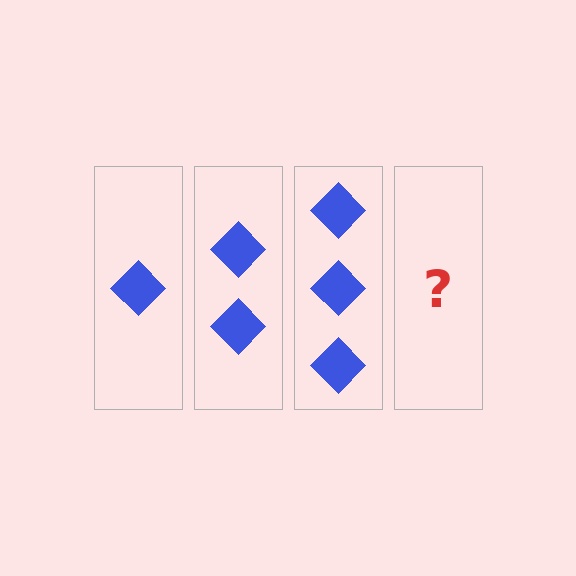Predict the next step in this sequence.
The next step is 4 diamonds.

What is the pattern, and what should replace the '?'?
The pattern is that each step adds one more diamond. The '?' should be 4 diamonds.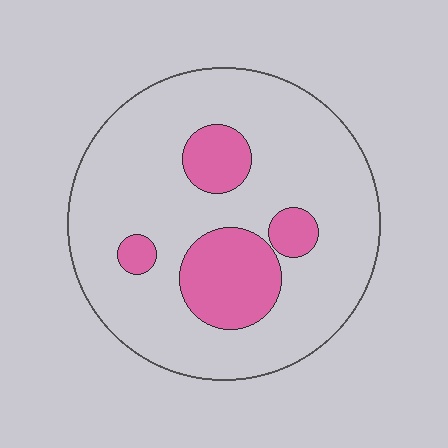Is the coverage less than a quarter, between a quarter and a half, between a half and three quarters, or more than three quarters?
Less than a quarter.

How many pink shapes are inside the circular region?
4.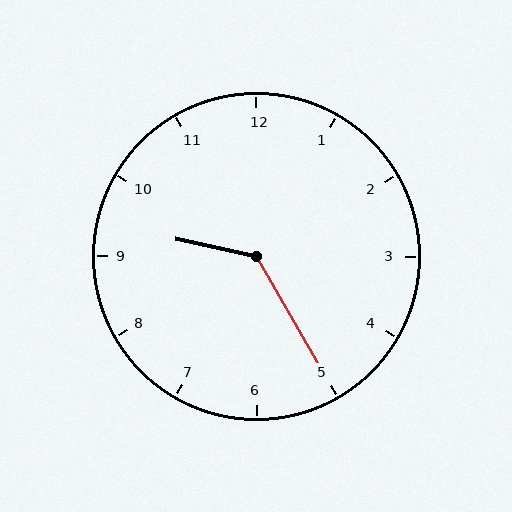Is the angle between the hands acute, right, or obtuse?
It is obtuse.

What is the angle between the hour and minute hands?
Approximately 132 degrees.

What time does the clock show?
9:25.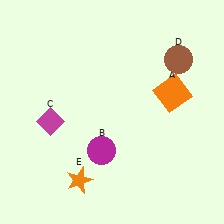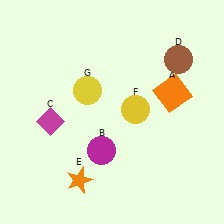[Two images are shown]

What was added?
A yellow circle (F), a yellow circle (G) were added in Image 2.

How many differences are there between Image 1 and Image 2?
There are 2 differences between the two images.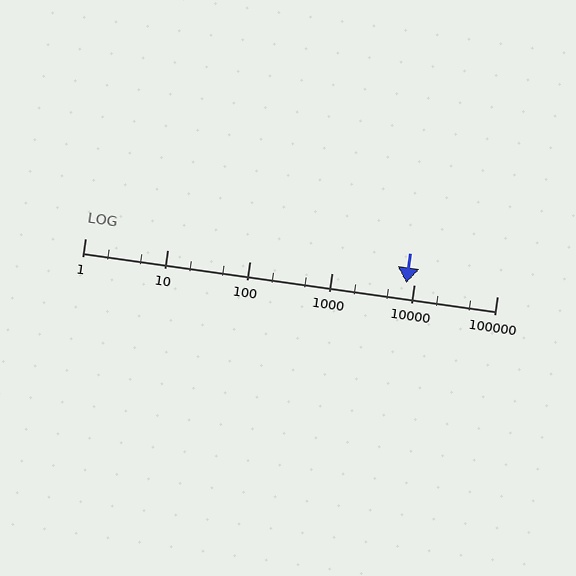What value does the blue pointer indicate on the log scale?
The pointer indicates approximately 8000.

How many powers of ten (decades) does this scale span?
The scale spans 5 decades, from 1 to 100000.